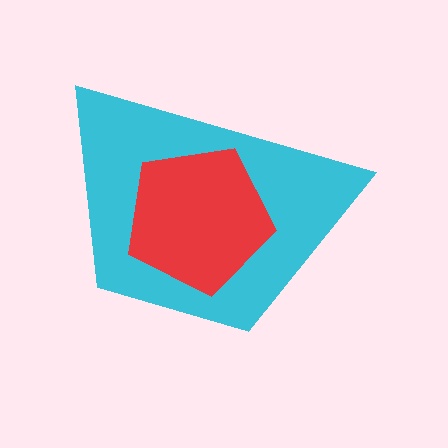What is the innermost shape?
The red pentagon.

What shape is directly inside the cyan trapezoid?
The red pentagon.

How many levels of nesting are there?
2.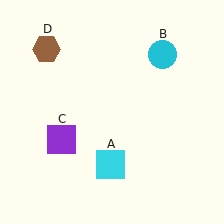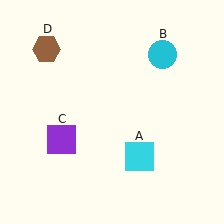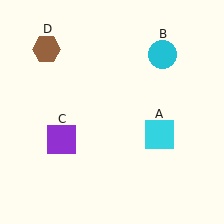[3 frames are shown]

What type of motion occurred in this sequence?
The cyan square (object A) rotated counterclockwise around the center of the scene.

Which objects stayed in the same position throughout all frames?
Cyan circle (object B) and purple square (object C) and brown hexagon (object D) remained stationary.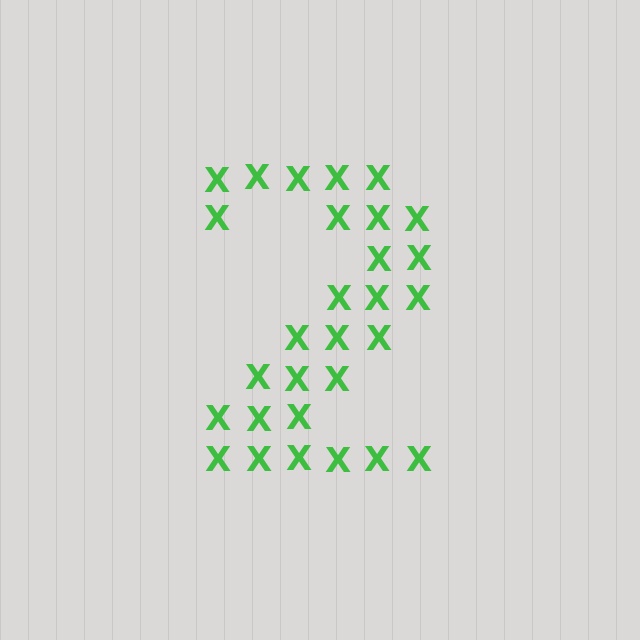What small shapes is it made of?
It is made of small letter X's.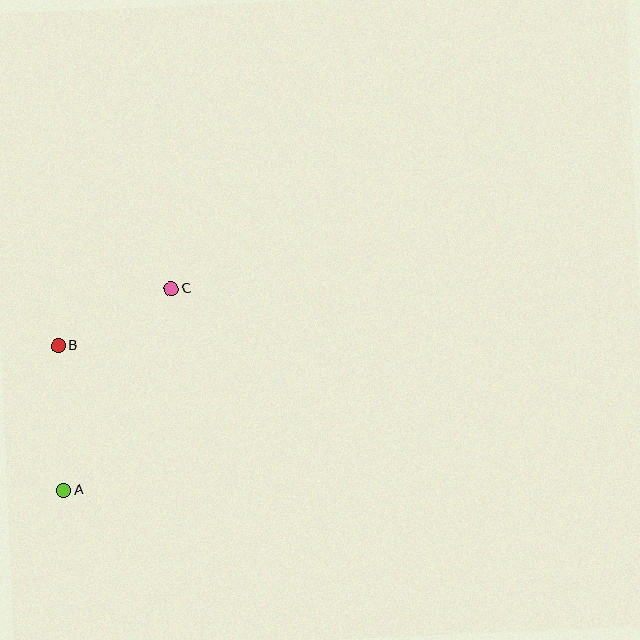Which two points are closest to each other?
Points B and C are closest to each other.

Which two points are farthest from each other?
Points A and C are farthest from each other.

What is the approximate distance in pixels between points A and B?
The distance between A and B is approximately 145 pixels.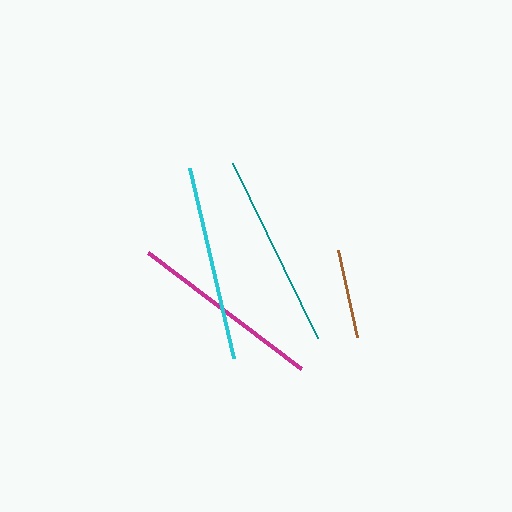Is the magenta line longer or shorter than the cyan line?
The cyan line is longer than the magenta line.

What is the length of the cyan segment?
The cyan segment is approximately 195 pixels long.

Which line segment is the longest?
The teal line is the longest at approximately 195 pixels.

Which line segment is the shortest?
The brown line is the shortest at approximately 89 pixels.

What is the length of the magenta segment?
The magenta segment is approximately 192 pixels long.